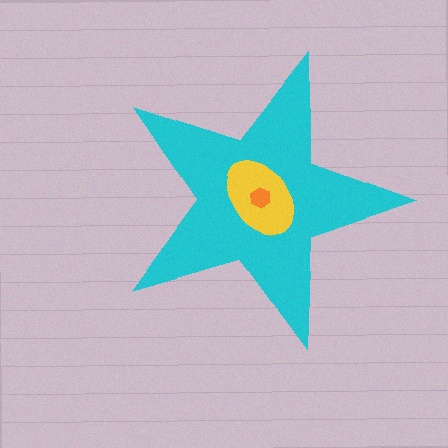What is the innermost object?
The orange hexagon.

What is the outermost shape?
The cyan star.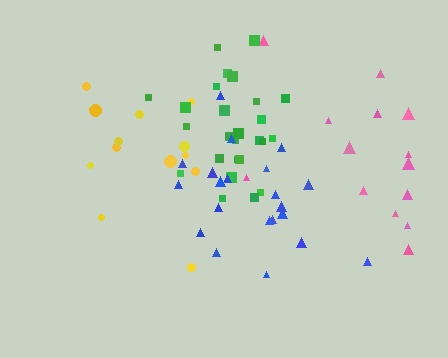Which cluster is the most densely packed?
Green.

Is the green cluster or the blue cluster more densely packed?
Green.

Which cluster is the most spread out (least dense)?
Pink.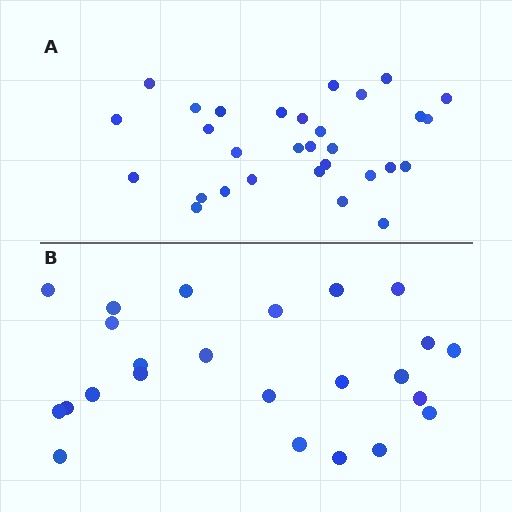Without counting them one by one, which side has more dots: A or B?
Region A (the top region) has more dots.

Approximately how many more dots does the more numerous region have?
Region A has about 6 more dots than region B.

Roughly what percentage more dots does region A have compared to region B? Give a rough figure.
About 25% more.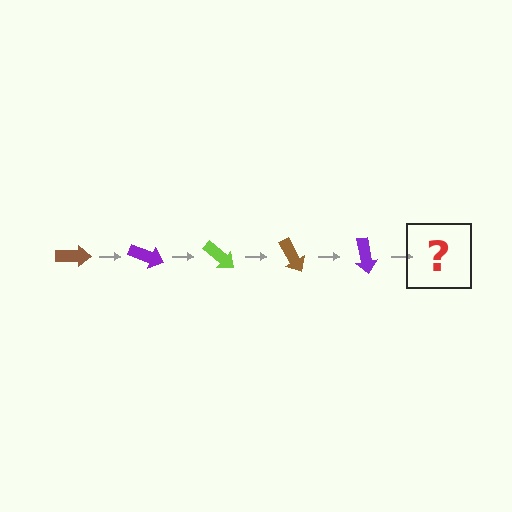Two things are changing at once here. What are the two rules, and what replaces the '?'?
The two rules are that it rotates 20 degrees each step and the color cycles through brown, purple, and lime. The '?' should be a lime arrow, rotated 100 degrees from the start.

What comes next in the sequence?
The next element should be a lime arrow, rotated 100 degrees from the start.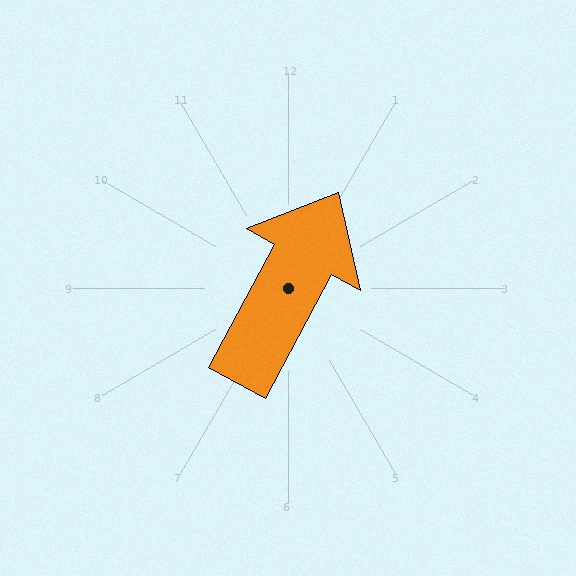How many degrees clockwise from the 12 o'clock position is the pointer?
Approximately 28 degrees.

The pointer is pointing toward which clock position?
Roughly 1 o'clock.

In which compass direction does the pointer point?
Northeast.